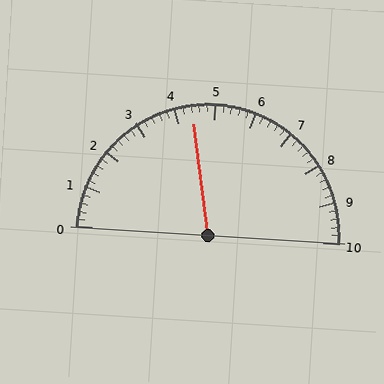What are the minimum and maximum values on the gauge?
The gauge ranges from 0 to 10.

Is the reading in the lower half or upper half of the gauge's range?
The reading is in the lower half of the range (0 to 10).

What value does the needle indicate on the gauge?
The needle indicates approximately 4.4.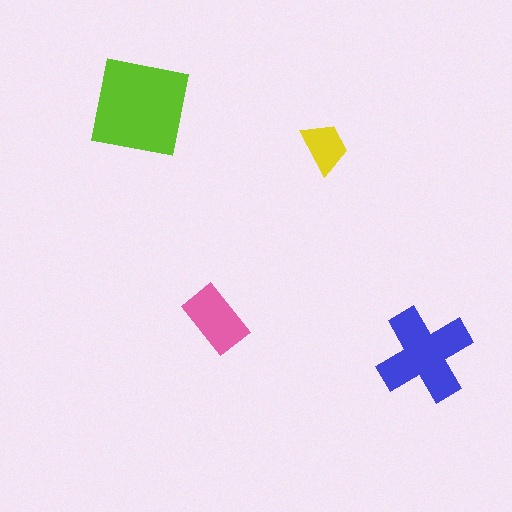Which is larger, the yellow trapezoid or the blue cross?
The blue cross.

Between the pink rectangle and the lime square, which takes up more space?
The lime square.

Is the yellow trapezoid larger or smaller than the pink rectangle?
Smaller.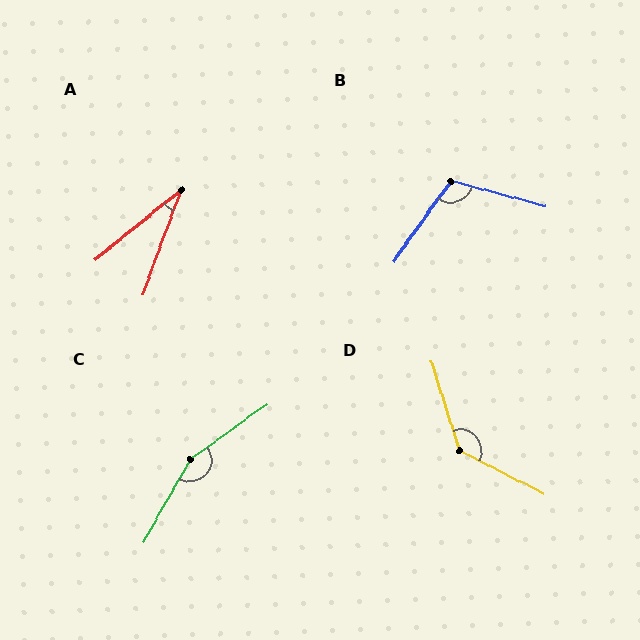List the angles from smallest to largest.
A (31°), B (110°), D (135°), C (155°).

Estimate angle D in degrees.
Approximately 135 degrees.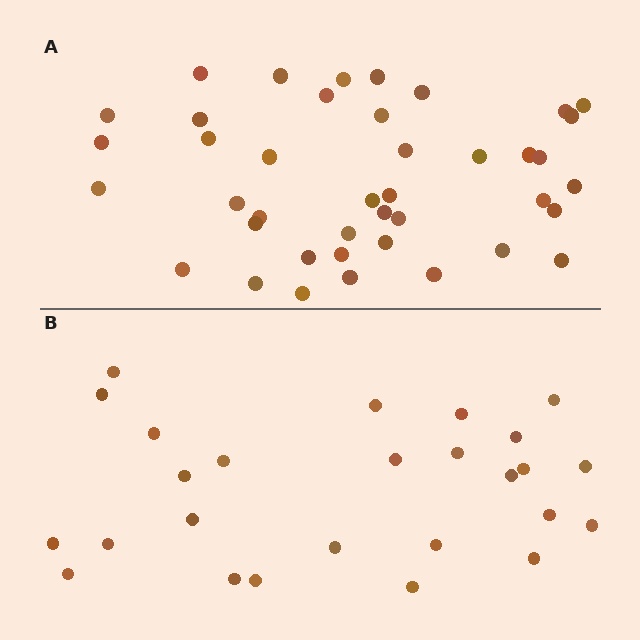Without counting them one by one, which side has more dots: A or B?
Region A (the top region) has more dots.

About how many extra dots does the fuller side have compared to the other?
Region A has approximately 15 more dots than region B.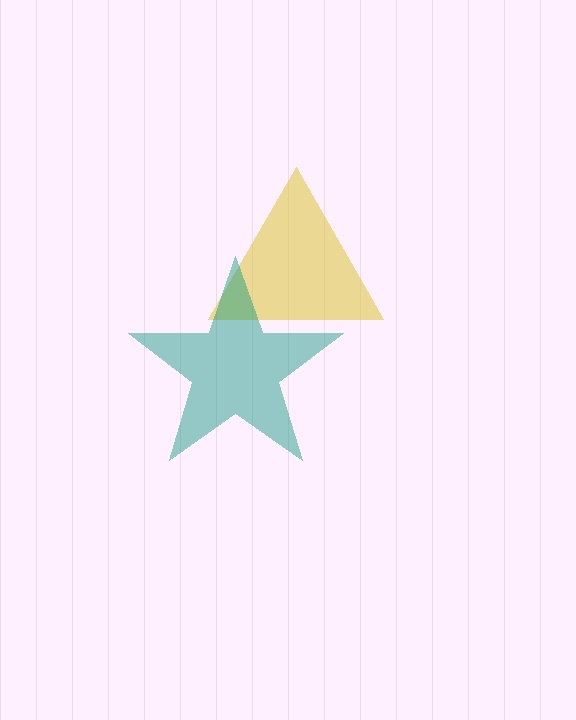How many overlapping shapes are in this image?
There are 2 overlapping shapes in the image.